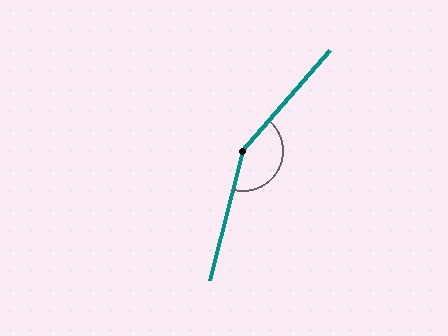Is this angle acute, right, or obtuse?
It is obtuse.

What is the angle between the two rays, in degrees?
Approximately 153 degrees.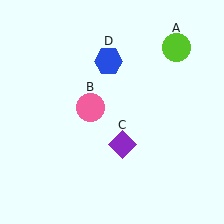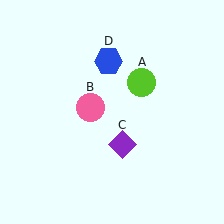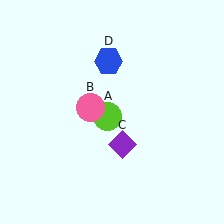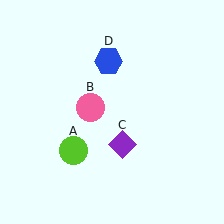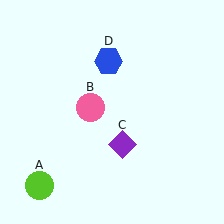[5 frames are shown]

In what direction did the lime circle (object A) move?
The lime circle (object A) moved down and to the left.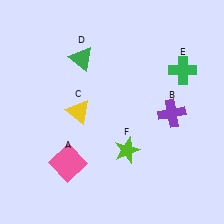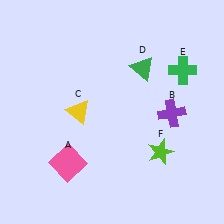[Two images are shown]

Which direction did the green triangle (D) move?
The green triangle (D) moved right.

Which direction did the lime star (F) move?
The lime star (F) moved right.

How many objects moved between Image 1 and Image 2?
2 objects moved between the two images.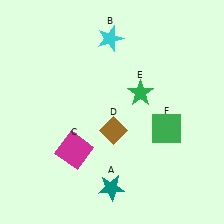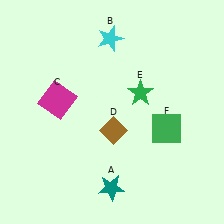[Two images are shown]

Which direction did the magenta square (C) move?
The magenta square (C) moved up.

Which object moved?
The magenta square (C) moved up.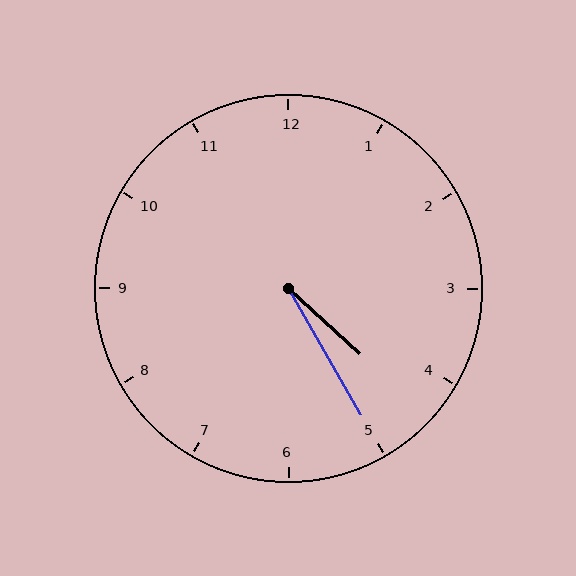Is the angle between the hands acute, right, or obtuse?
It is acute.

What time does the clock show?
4:25.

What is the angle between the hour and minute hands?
Approximately 18 degrees.